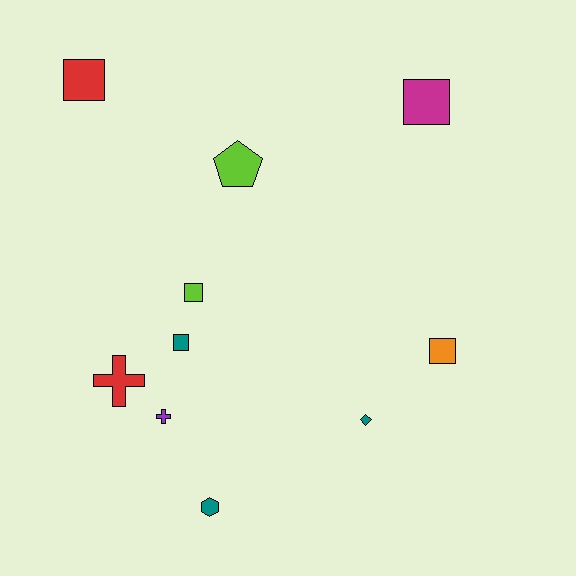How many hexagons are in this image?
There is 1 hexagon.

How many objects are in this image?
There are 10 objects.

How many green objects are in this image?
There are no green objects.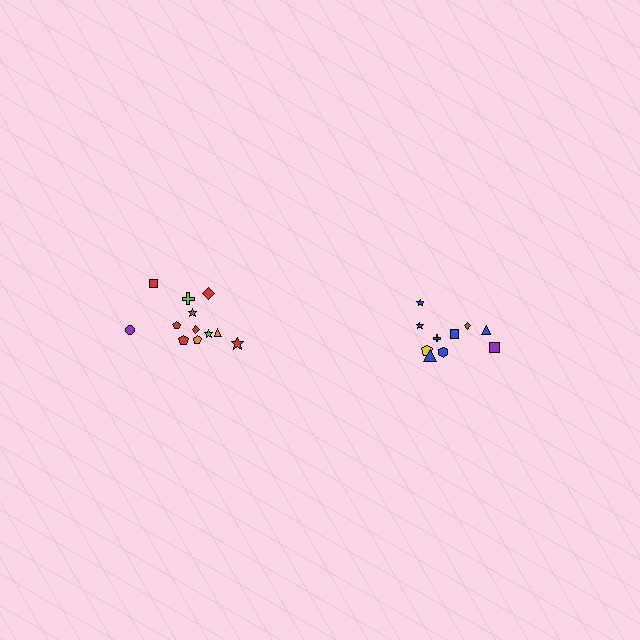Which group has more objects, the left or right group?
The left group.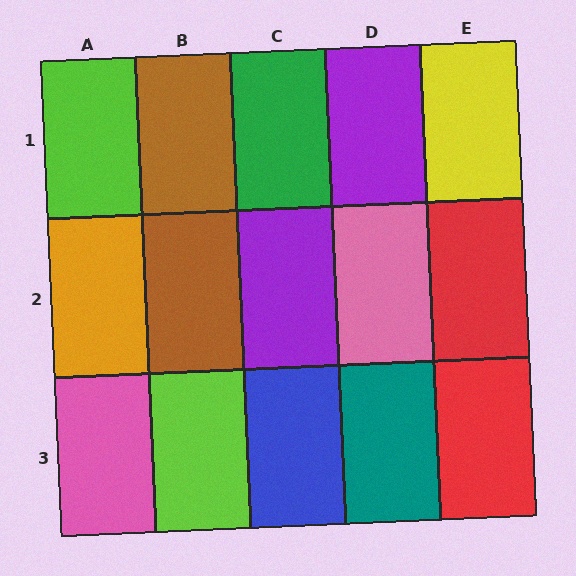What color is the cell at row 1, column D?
Purple.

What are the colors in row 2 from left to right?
Orange, brown, purple, pink, red.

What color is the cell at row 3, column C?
Blue.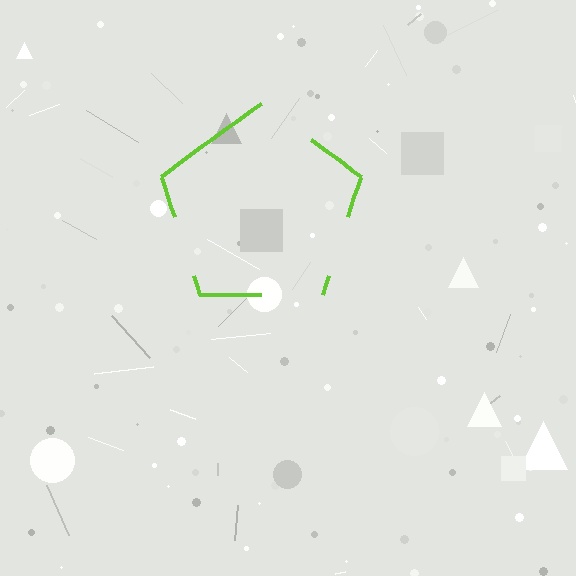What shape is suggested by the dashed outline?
The dashed outline suggests a pentagon.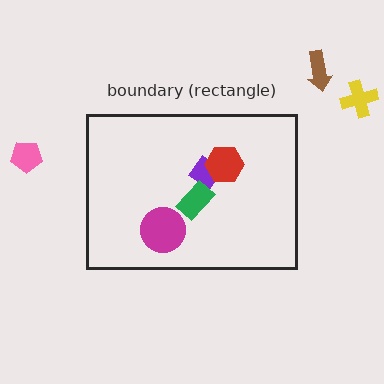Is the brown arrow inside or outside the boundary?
Outside.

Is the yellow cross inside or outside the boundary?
Outside.